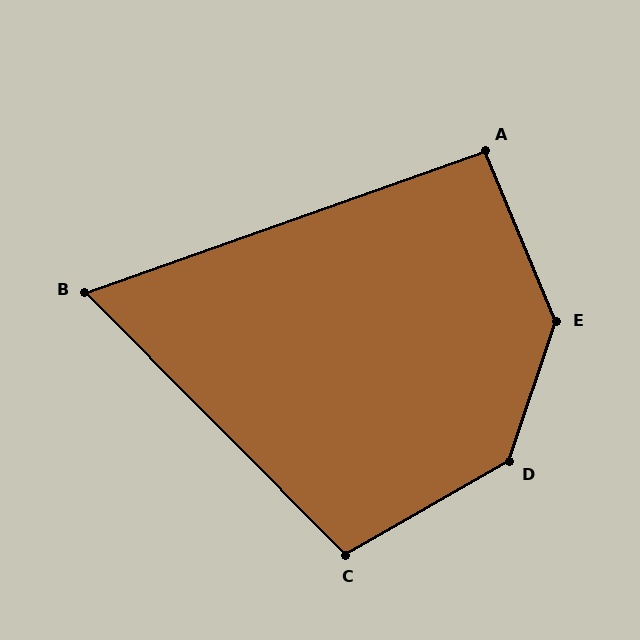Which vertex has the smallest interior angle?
B, at approximately 65 degrees.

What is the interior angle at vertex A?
Approximately 93 degrees (approximately right).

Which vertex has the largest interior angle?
E, at approximately 139 degrees.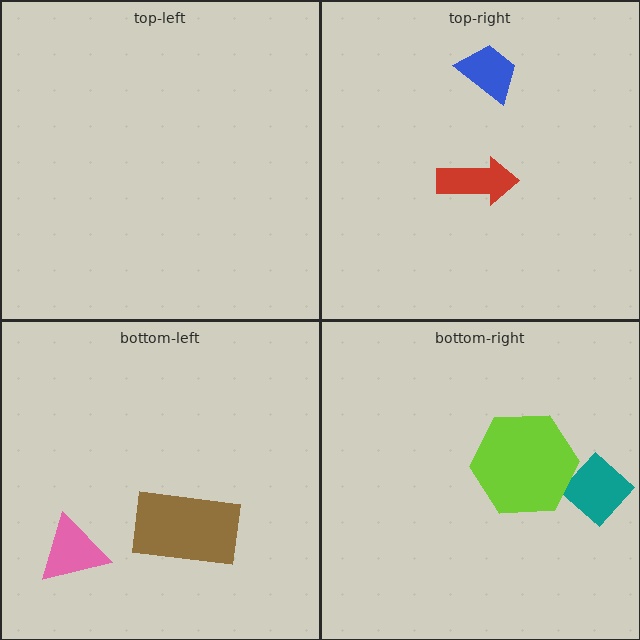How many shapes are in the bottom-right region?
2.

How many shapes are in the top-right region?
2.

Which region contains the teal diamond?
The bottom-right region.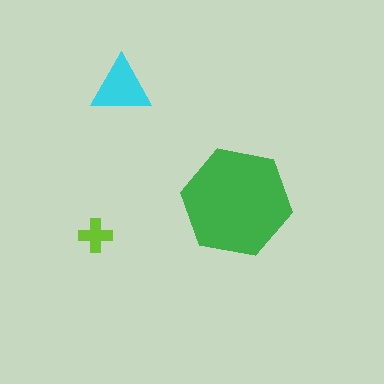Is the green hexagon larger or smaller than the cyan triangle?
Larger.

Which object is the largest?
The green hexagon.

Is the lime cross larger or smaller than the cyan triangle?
Smaller.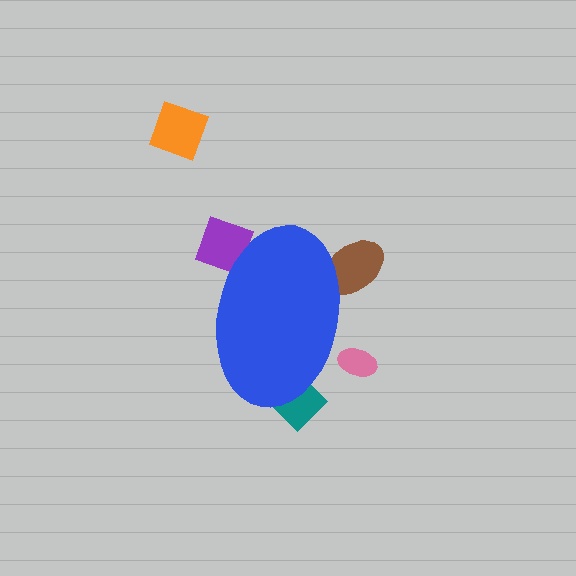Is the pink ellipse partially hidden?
Yes, the pink ellipse is partially hidden behind the blue ellipse.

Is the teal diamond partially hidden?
Yes, the teal diamond is partially hidden behind the blue ellipse.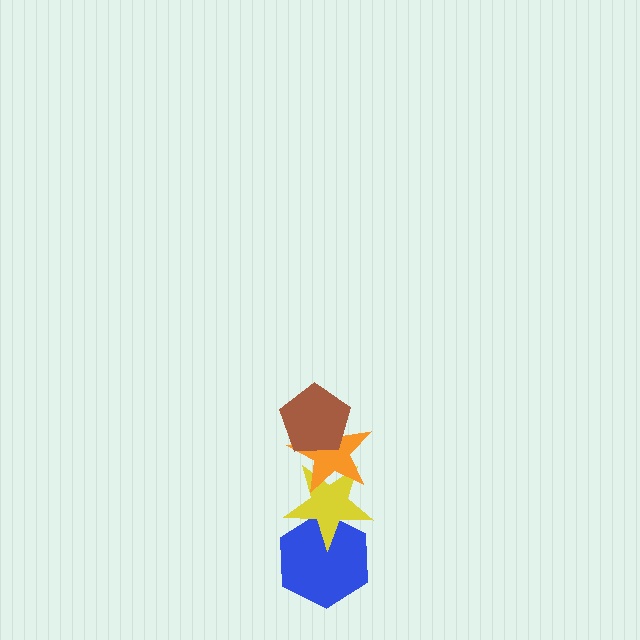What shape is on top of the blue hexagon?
The yellow star is on top of the blue hexagon.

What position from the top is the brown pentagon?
The brown pentagon is 1st from the top.